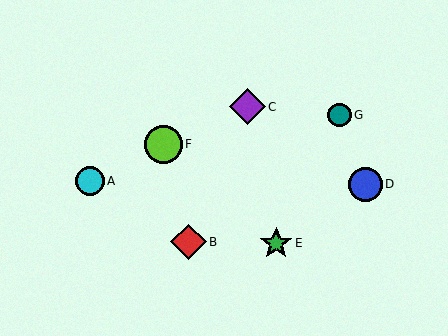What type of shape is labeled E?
Shape E is a green star.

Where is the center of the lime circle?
The center of the lime circle is at (163, 144).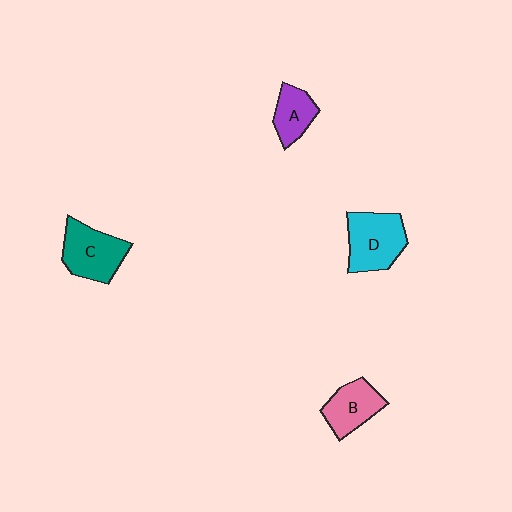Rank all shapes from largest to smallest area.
From largest to smallest: D (cyan), C (teal), B (pink), A (purple).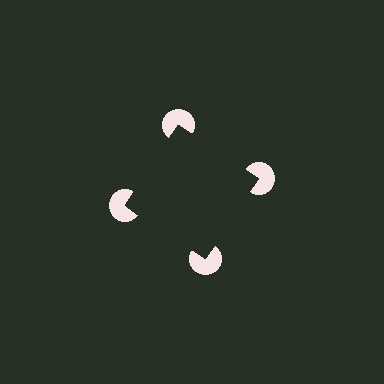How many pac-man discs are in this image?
There are 4 — one at each vertex of the illusory square.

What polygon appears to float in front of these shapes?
An illusory square — its edges are inferred from the aligned wedge cuts in the pac-man discs, not physically drawn.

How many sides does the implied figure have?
4 sides.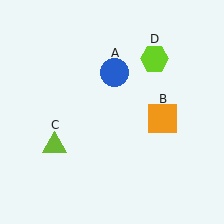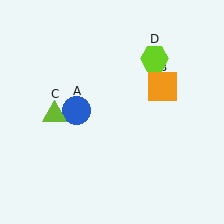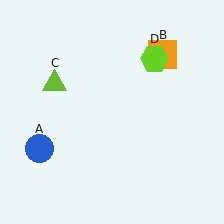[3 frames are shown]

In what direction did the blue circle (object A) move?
The blue circle (object A) moved down and to the left.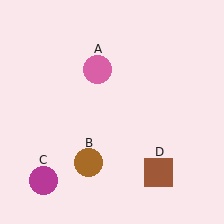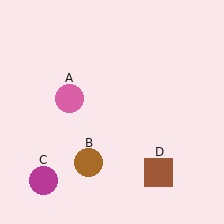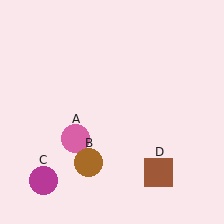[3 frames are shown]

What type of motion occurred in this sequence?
The pink circle (object A) rotated counterclockwise around the center of the scene.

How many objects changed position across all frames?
1 object changed position: pink circle (object A).